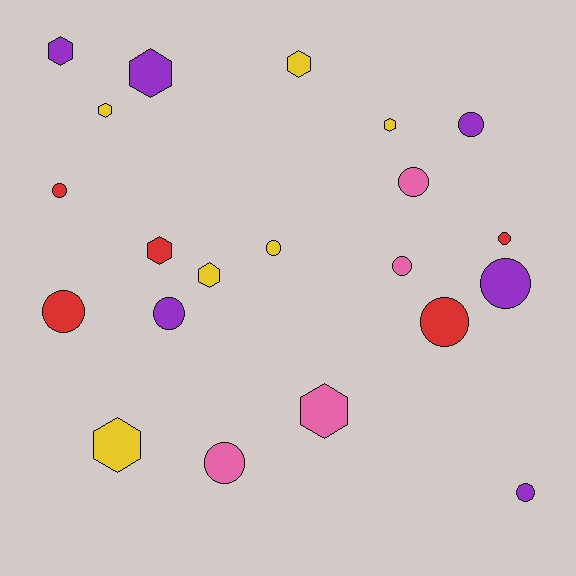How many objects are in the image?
There are 21 objects.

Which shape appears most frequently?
Circle, with 12 objects.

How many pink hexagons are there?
There is 1 pink hexagon.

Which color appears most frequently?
Yellow, with 6 objects.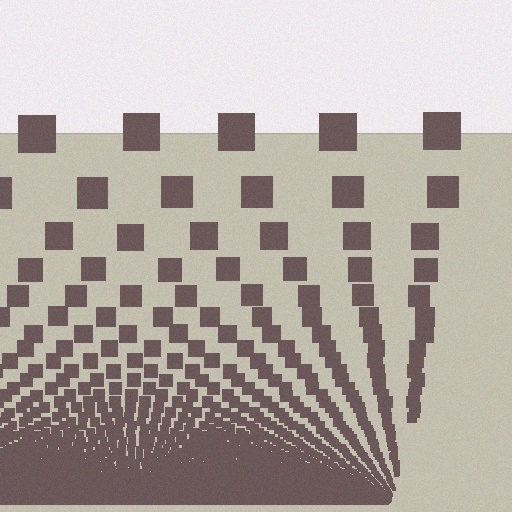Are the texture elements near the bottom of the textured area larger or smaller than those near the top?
Smaller. The gradient is inverted — elements near the bottom are smaller and denser.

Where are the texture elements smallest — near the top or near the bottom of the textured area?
Near the bottom.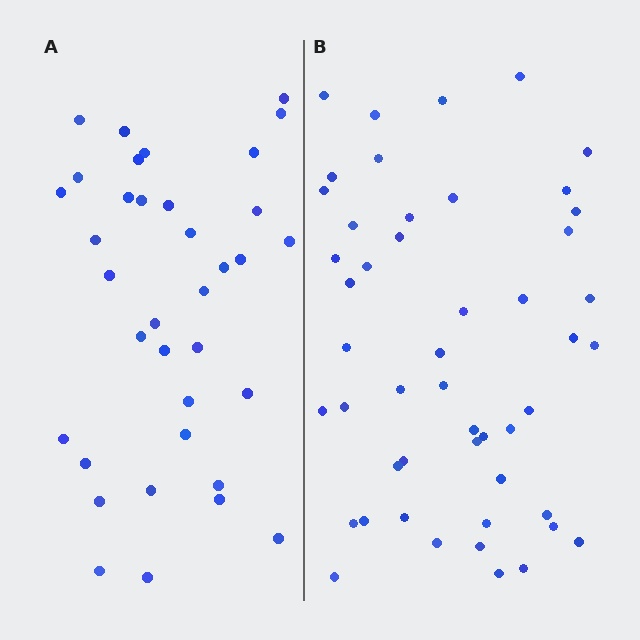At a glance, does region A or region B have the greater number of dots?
Region B (the right region) has more dots.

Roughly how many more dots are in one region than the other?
Region B has approximately 15 more dots than region A.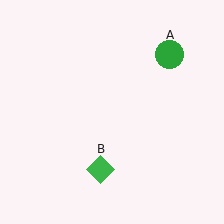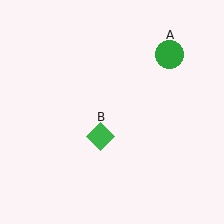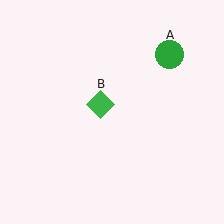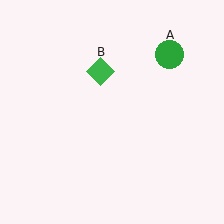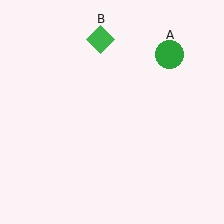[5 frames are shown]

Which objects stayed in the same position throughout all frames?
Green circle (object A) remained stationary.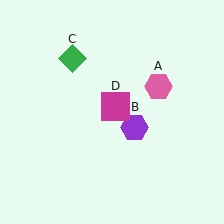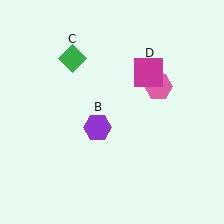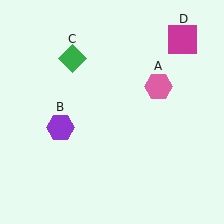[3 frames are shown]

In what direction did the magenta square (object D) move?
The magenta square (object D) moved up and to the right.